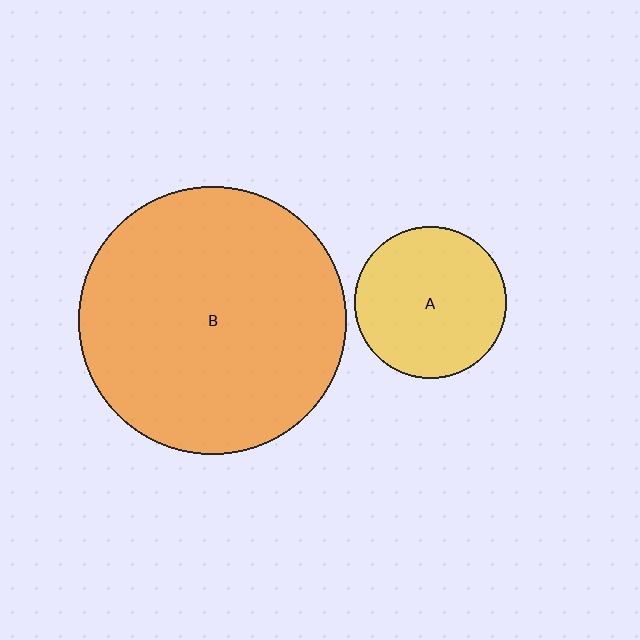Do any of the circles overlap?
No, none of the circles overlap.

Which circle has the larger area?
Circle B (orange).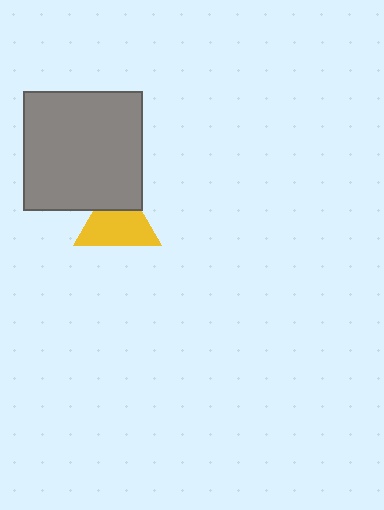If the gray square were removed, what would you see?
You would see the complete yellow triangle.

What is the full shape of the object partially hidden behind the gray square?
The partially hidden object is a yellow triangle.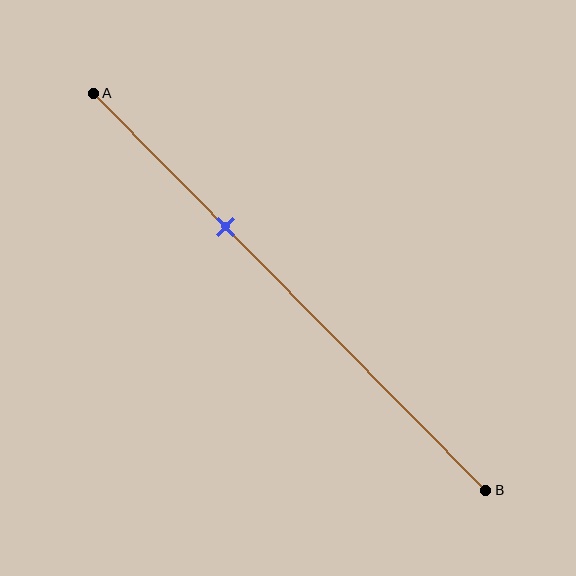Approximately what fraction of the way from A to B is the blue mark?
The blue mark is approximately 35% of the way from A to B.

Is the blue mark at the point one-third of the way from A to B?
Yes, the mark is approximately at the one-third point.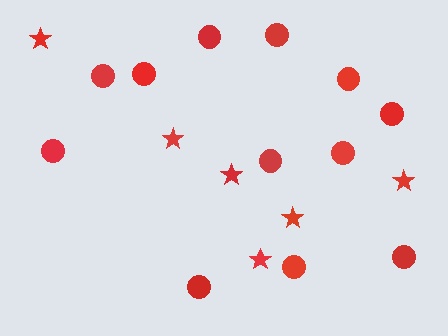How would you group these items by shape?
There are 2 groups: one group of stars (6) and one group of circles (12).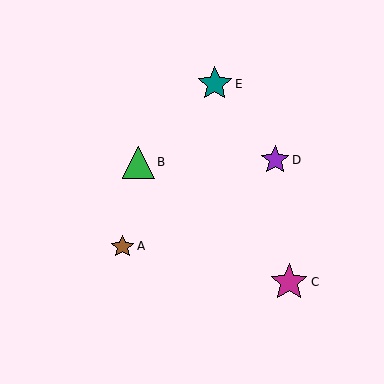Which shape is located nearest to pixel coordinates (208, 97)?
The teal star (labeled E) at (215, 84) is nearest to that location.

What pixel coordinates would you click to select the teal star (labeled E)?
Click at (215, 84) to select the teal star E.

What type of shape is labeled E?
Shape E is a teal star.